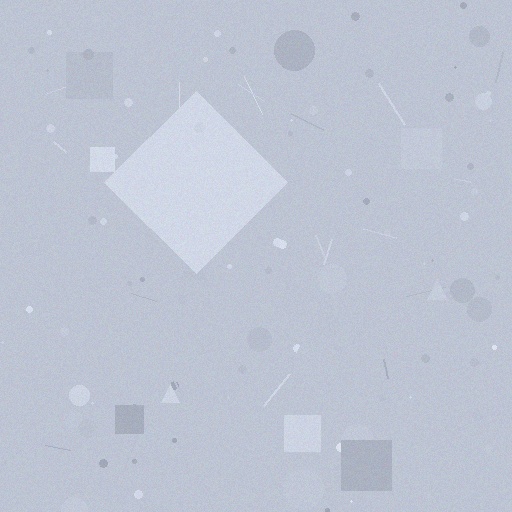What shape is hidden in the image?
A diamond is hidden in the image.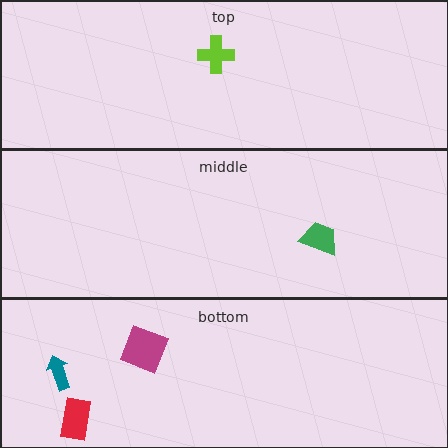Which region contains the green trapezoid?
The middle region.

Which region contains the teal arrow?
The bottom region.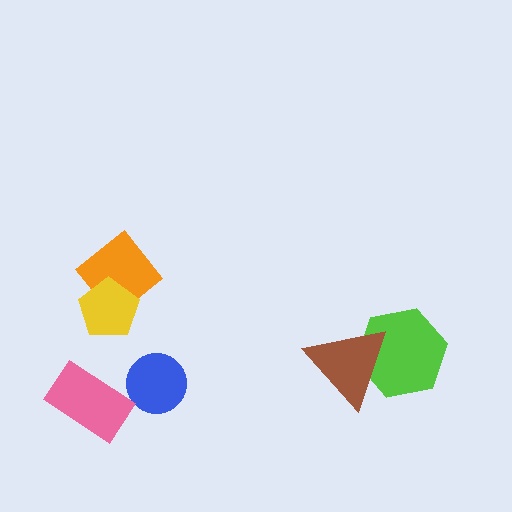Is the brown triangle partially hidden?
No, no other shape covers it.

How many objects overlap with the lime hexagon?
1 object overlaps with the lime hexagon.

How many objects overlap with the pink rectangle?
0 objects overlap with the pink rectangle.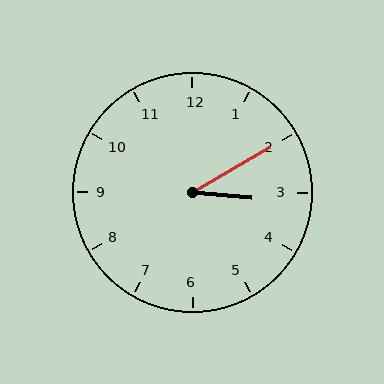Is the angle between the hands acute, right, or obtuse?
It is acute.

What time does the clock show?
3:10.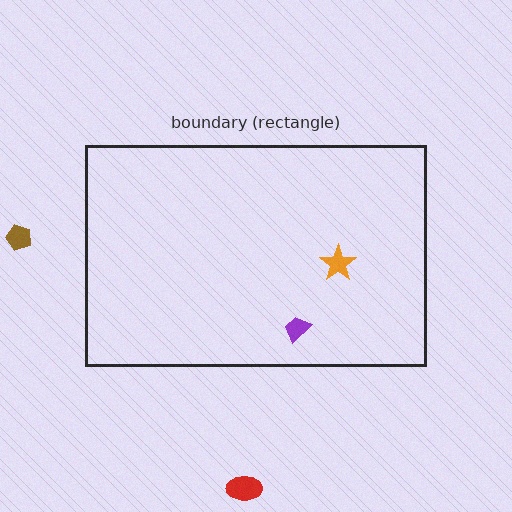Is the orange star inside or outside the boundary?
Inside.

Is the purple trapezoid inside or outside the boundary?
Inside.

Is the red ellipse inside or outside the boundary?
Outside.